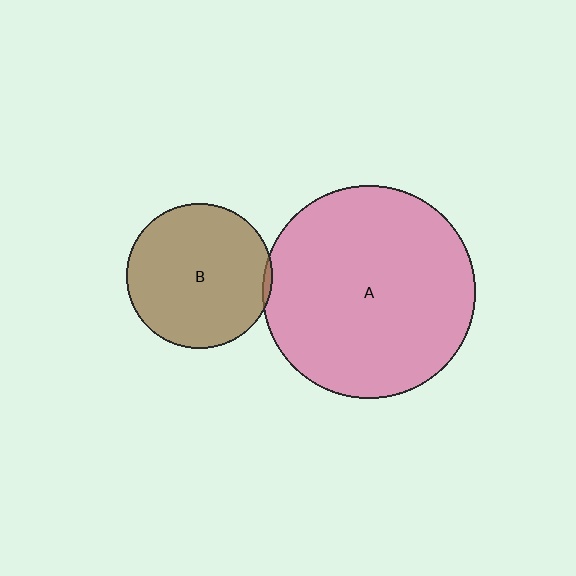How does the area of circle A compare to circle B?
Approximately 2.1 times.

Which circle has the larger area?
Circle A (pink).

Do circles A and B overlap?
Yes.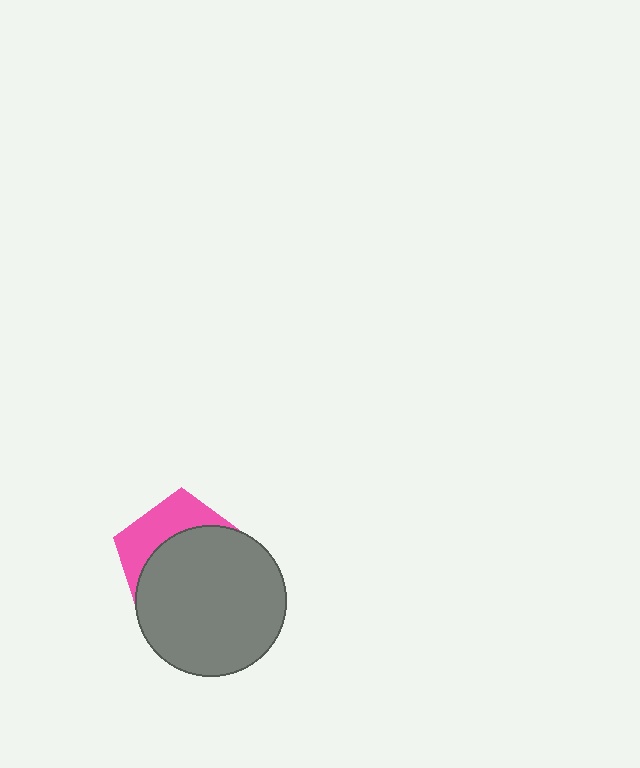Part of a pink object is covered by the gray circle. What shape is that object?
It is a pentagon.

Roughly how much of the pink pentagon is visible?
A small part of it is visible (roughly 34%).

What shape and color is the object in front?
The object in front is a gray circle.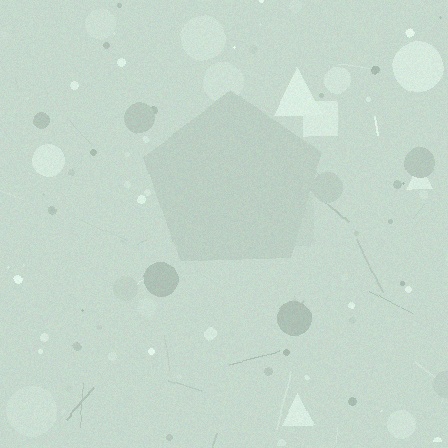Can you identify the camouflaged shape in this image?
The camouflaged shape is a pentagon.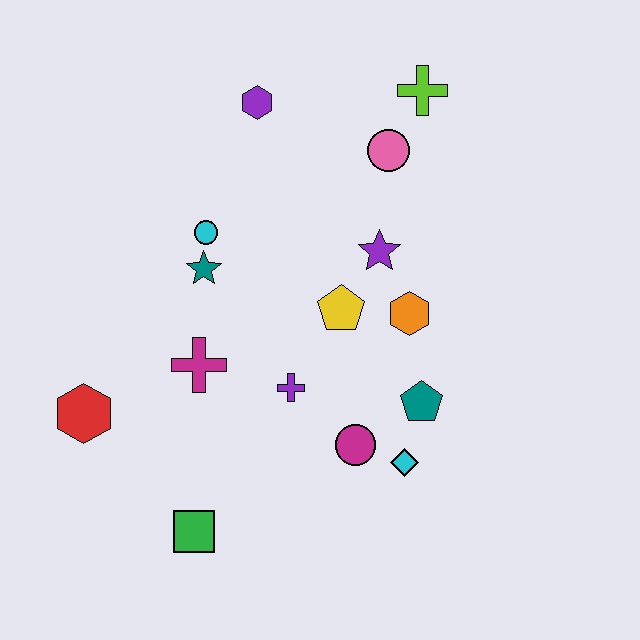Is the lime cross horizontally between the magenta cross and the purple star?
No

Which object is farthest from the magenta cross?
The lime cross is farthest from the magenta cross.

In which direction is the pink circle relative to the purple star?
The pink circle is above the purple star.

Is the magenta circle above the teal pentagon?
No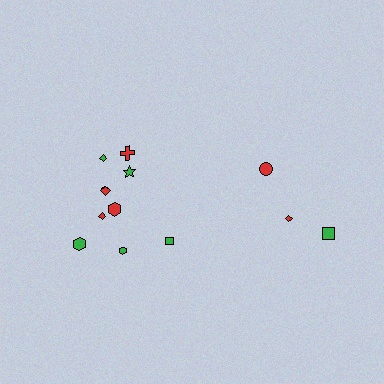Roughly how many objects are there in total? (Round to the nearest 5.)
Roughly 15 objects in total.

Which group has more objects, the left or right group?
The left group.